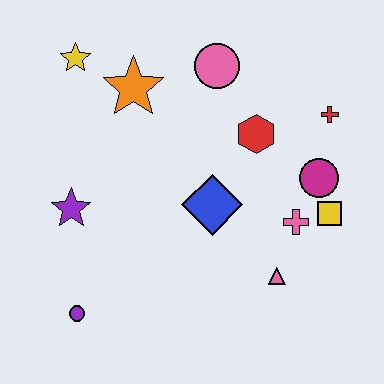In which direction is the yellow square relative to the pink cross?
The yellow square is to the right of the pink cross.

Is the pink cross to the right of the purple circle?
Yes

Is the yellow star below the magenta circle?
No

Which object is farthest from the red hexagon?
The purple circle is farthest from the red hexagon.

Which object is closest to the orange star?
The yellow star is closest to the orange star.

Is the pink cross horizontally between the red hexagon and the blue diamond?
No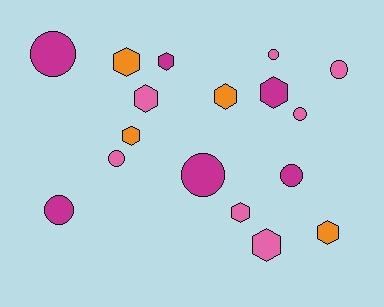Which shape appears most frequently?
Hexagon, with 9 objects.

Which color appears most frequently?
Pink, with 7 objects.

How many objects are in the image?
There are 17 objects.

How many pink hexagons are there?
There are 3 pink hexagons.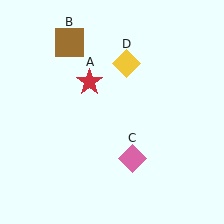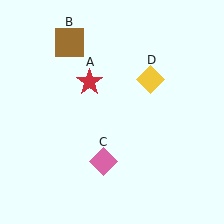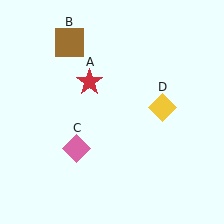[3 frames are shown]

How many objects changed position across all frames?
2 objects changed position: pink diamond (object C), yellow diamond (object D).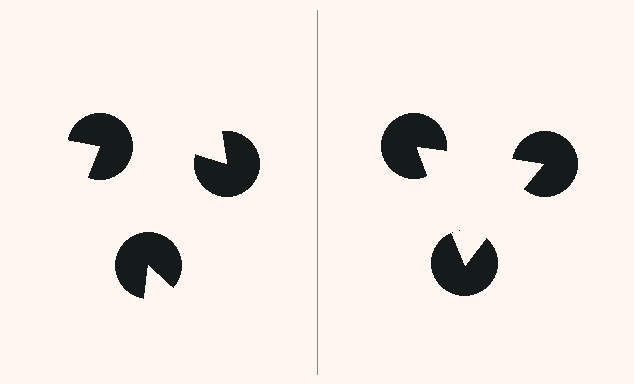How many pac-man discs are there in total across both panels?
6 — 3 on each side.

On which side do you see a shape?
An illusory triangle appears on the right side. On the left side the wedge cuts are rotated, so no coherent shape forms.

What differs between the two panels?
The pac-man discs are positioned identically on both sides; only the wedge orientations differ. On the right they align to a triangle; on the left they are misaligned.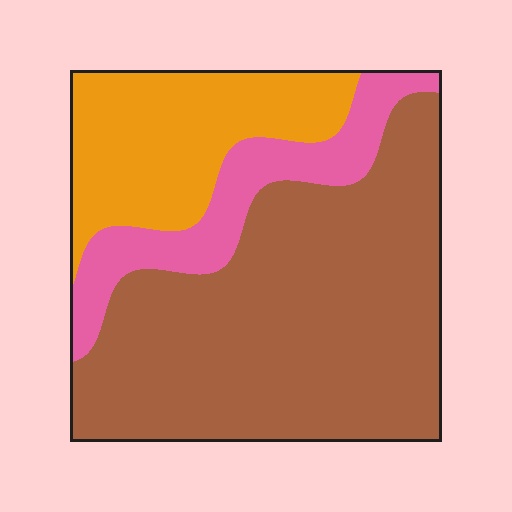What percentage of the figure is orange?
Orange covers about 25% of the figure.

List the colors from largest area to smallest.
From largest to smallest: brown, orange, pink.